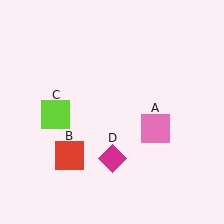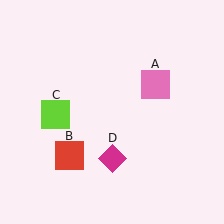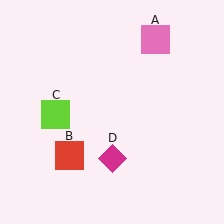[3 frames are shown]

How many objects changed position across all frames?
1 object changed position: pink square (object A).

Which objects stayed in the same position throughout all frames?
Red square (object B) and lime square (object C) and magenta diamond (object D) remained stationary.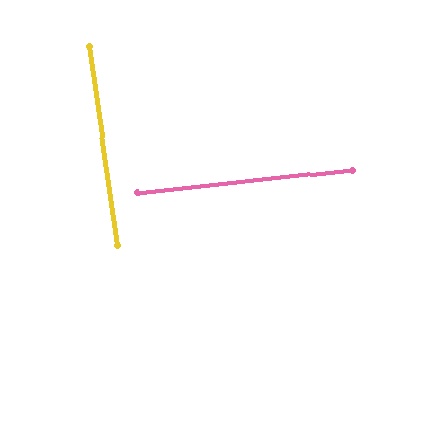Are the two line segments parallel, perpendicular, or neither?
Perpendicular — they meet at approximately 88°.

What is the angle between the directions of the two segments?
Approximately 88 degrees.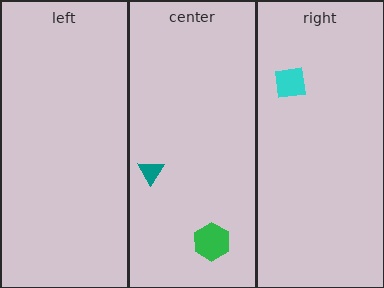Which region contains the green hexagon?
The center region.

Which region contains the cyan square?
The right region.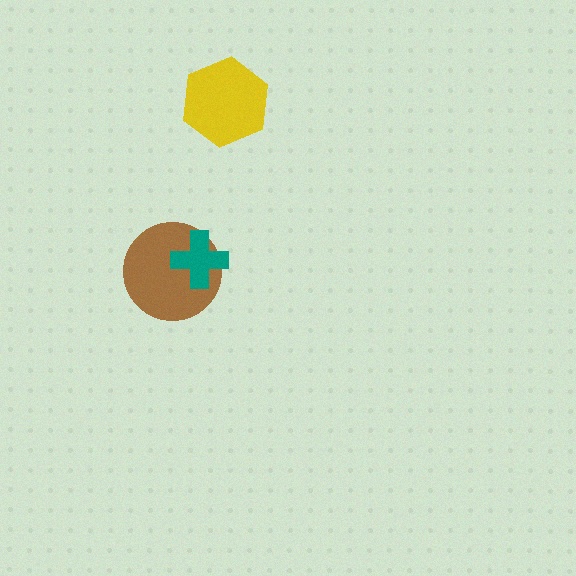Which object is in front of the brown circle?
The teal cross is in front of the brown circle.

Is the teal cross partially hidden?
No, no other shape covers it.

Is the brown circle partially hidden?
Yes, it is partially covered by another shape.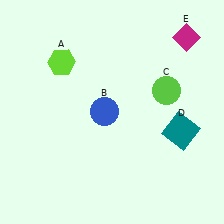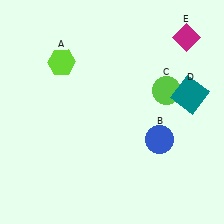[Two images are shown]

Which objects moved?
The objects that moved are: the blue circle (B), the teal square (D).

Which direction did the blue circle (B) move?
The blue circle (B) moved right.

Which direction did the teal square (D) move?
The teal square (D) moved up.